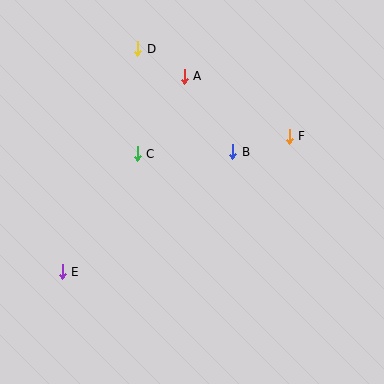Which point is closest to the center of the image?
Point B at (233, 152) is closest to the center.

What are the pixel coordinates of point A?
Point A is at (184, 76).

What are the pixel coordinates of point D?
Point D is at (138, 49).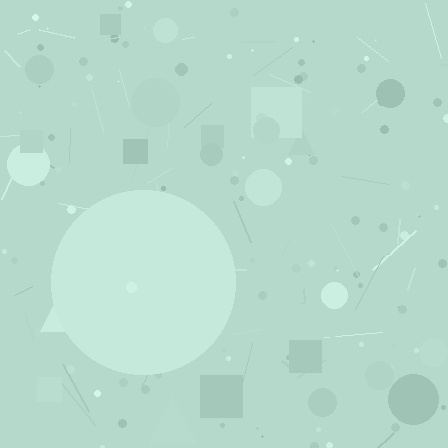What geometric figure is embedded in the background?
A circle is embedded in the background.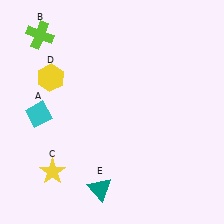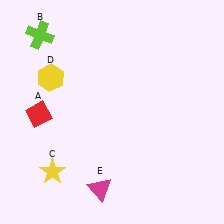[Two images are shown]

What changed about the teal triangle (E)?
In Image 1, E is teal. In Image 2, it changed to magenta.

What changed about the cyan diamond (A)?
In Image 1, A is cyan. In Image 2, it changed to red.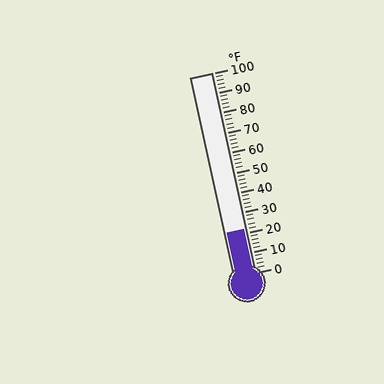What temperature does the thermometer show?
The thermometer shows approximately 22°F.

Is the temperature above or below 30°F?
The temperature is below 30°F.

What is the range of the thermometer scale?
The thermometer scale ranges from 0°F to 100°F.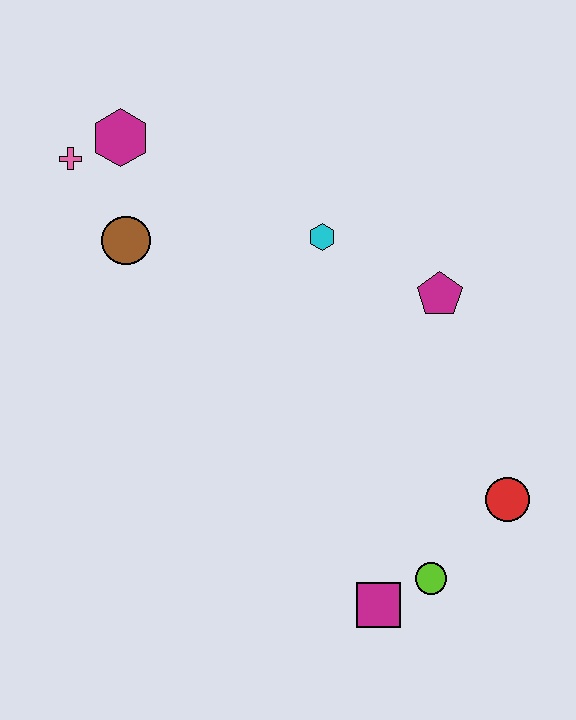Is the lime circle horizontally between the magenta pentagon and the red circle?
No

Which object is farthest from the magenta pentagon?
The pink cross is farthest from the magenta pentagon.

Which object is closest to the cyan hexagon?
The magenta pentagon is closest to the cyan hexagon.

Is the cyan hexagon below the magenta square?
No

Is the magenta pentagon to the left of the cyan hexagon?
No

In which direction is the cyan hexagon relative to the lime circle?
The cyan hexagon is above the lime circle.